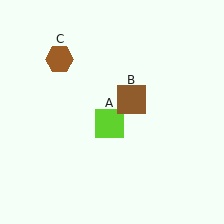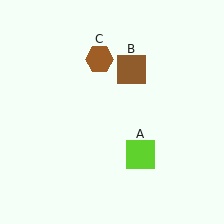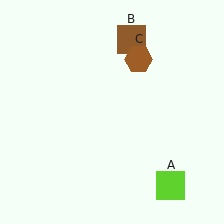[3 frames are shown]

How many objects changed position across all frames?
3 objects changed position: lime square (object A), brown square (object B), brown hexagon (object C).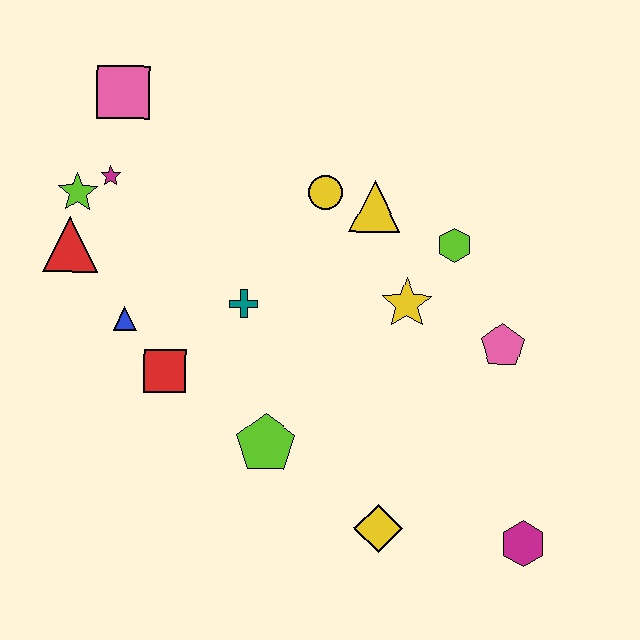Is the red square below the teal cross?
Yes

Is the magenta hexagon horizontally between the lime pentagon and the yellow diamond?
No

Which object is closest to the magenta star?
The lime star is closest to the magenta star.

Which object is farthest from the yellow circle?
The magenta hexagon is farthest from the yellow circle.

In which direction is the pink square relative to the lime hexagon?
The pink square is to the left of the lime hexagon.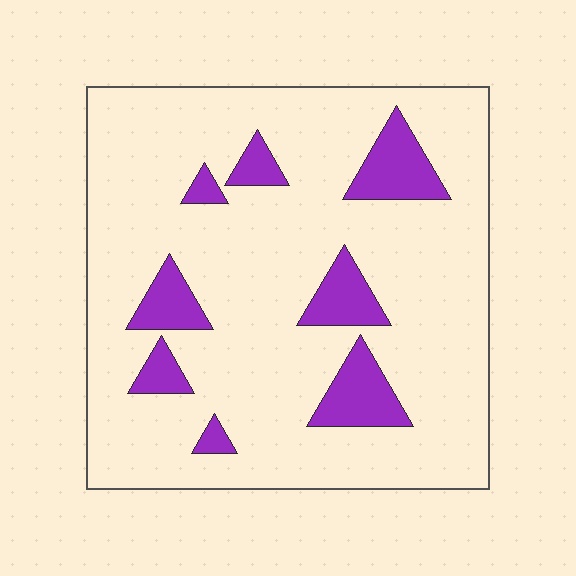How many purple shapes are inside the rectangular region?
8.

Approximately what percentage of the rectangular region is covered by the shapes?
Approximately 15%.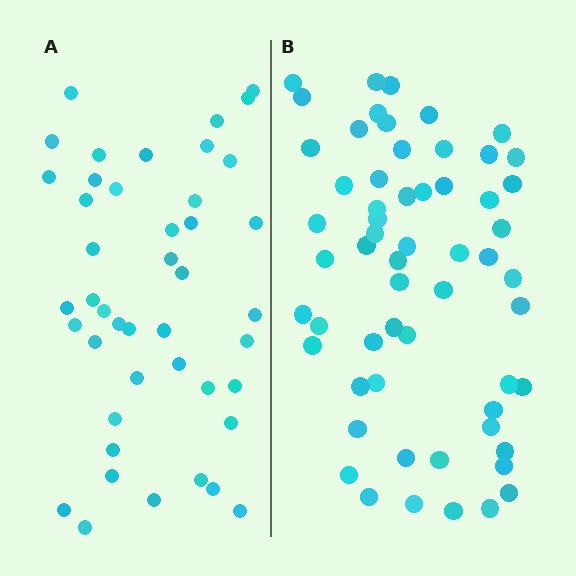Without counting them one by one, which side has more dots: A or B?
Region B (the right region) has more dots.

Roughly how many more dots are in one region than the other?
Region B has approximately 15 more dots than region A.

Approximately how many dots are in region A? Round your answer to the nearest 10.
About 40 dots. (The exact count is 44, which rounds to 40.)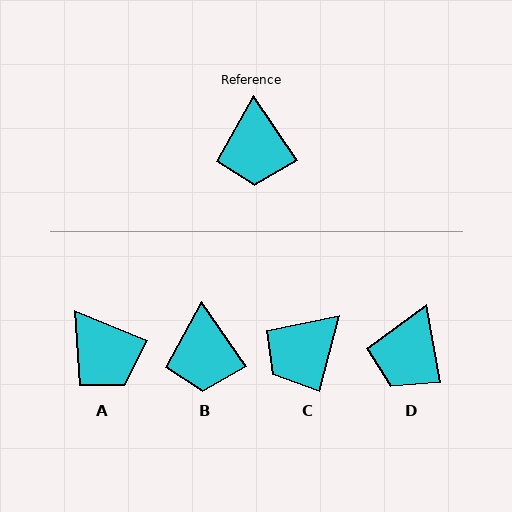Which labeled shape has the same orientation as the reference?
B.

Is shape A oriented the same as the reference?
No, it is off by about 33 degrees.